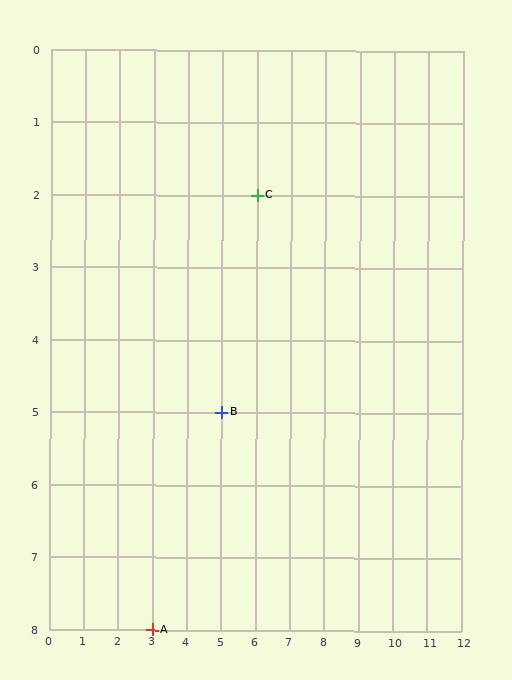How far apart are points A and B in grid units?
Points A and B are 2 columns and 3 rows apart (about 3.6 grid units diagonally).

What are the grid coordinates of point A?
Point A is at grid coordinates (3, 8).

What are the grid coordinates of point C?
Point C is at grid coordinates (6, 2).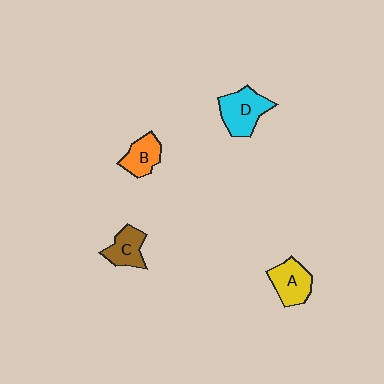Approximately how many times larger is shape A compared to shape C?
Approximately 1.2 times.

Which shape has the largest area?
Shape D (cyan).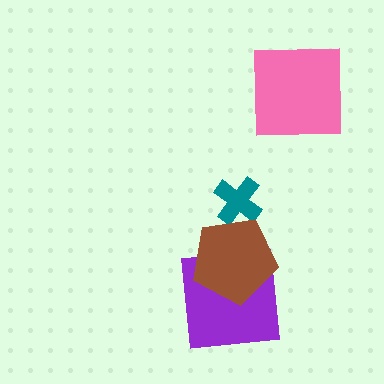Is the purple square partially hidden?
Yes, it is partially covered by another shape.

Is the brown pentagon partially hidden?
No, no other shape covers it.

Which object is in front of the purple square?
The brown pentagon is in front of the purple square.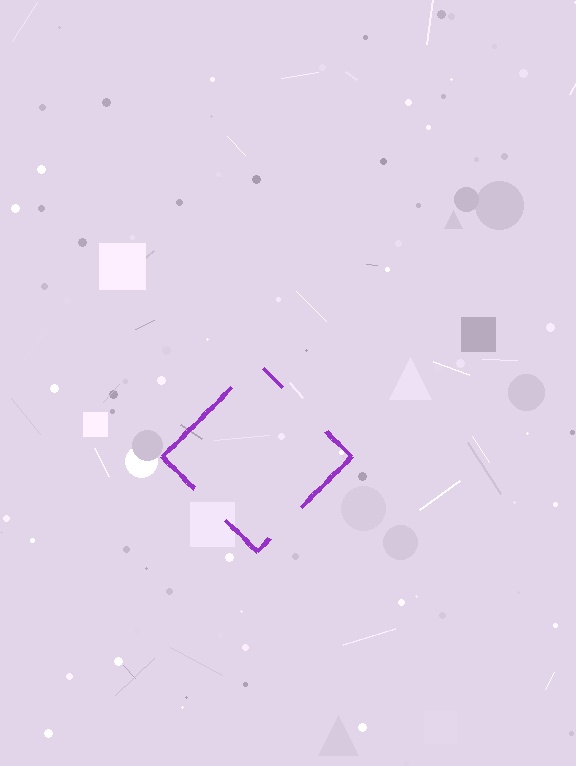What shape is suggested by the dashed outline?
The dashed outline suggests a diamond.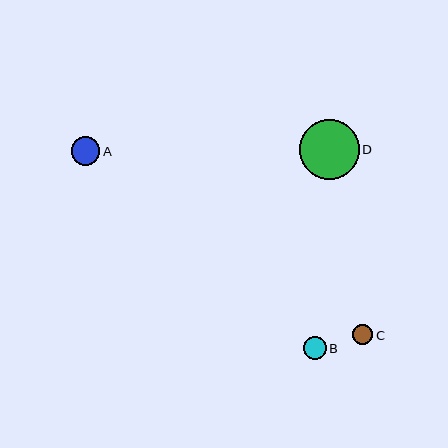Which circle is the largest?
Circle D is the largest with a size of approximately 60 pixels.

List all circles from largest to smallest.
From largest to smallest: D, A, B, C.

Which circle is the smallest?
Circle C is the smallest with a size of approximately 20 pixels.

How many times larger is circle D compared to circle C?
Circle D is approximately 2.9 times the size of circle C.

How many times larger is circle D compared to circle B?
Circle D is approximately 2.7 times the size of circle B.